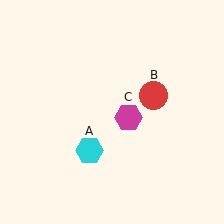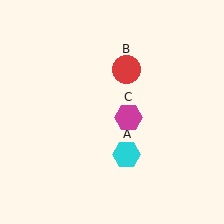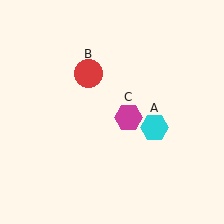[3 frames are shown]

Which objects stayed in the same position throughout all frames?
Magenta hexagon (object C) remained stationary.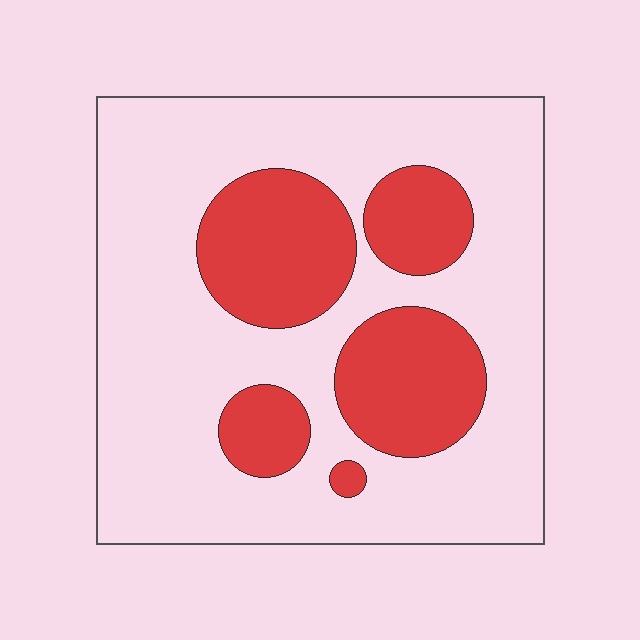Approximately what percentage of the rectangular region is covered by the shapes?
Approximately 30%.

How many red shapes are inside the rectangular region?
5.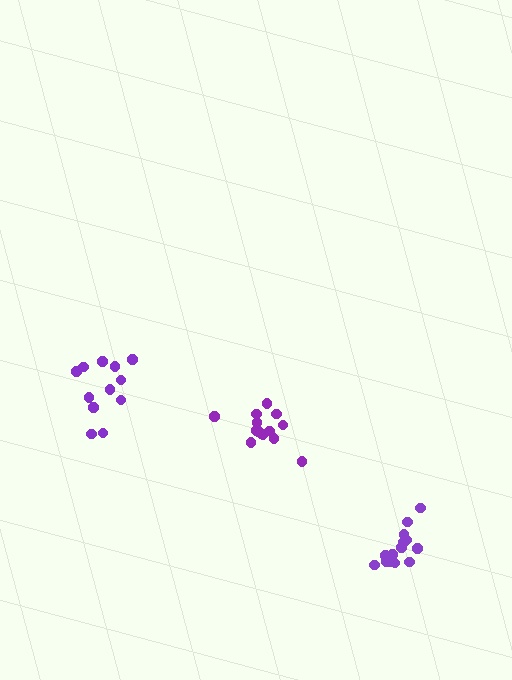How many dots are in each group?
Group 1: 14 dots, Group 2: 12 dots, Group 3: 16 dots (42 total).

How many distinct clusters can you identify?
There are 3 distinct clusters.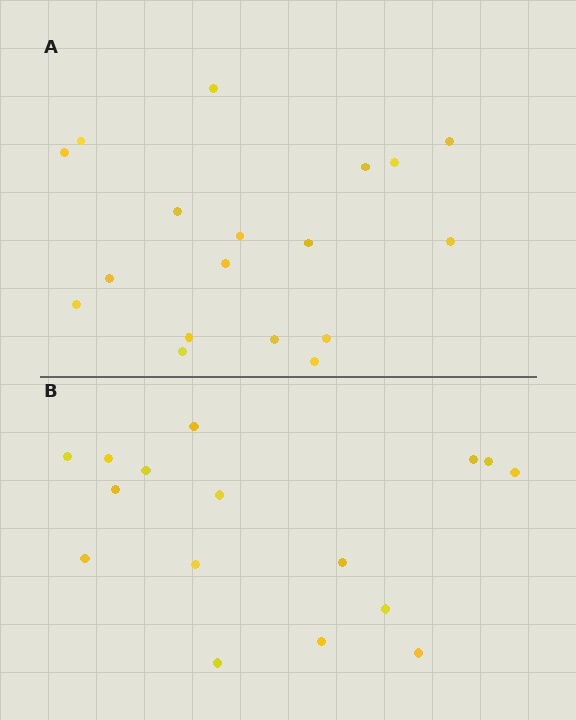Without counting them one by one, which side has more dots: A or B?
Region A (the top region) has more dots.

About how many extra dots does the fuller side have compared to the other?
Region A has just a few more — roughly 2 or 3 more dots than region B.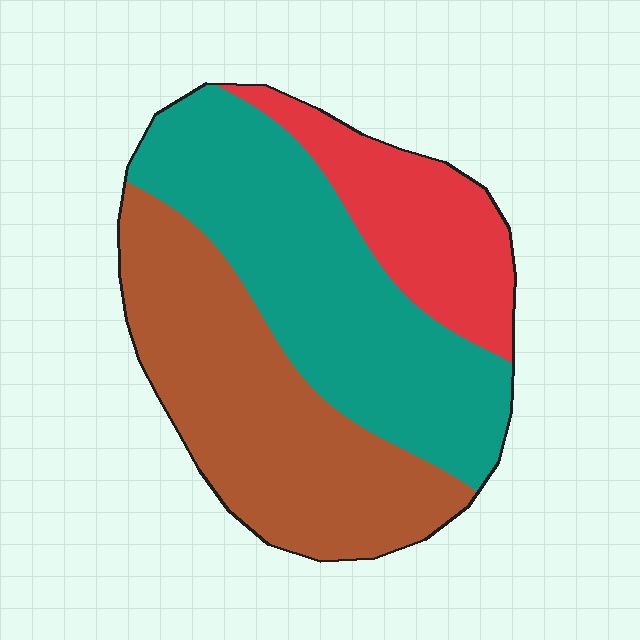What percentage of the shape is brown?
Brown covers 39% of the shape.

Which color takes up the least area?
Red, at roughly 20%.